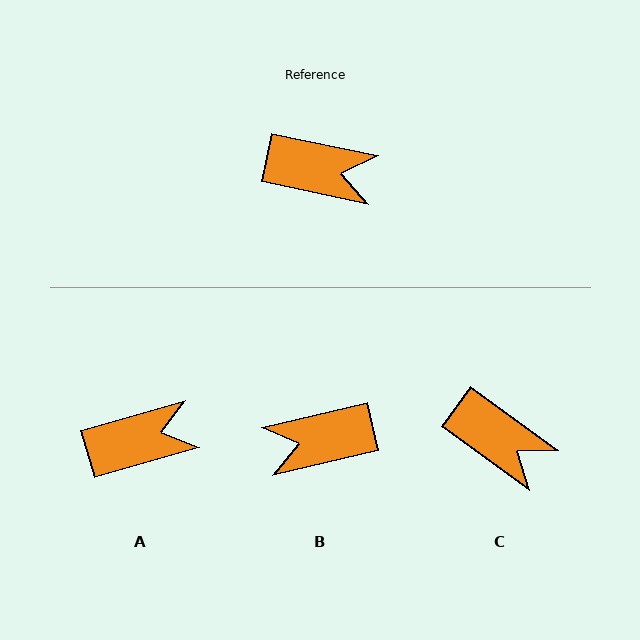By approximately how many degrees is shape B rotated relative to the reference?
Approximately 155 degrees clockwise.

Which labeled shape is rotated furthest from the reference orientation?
B, about 155 degrees away.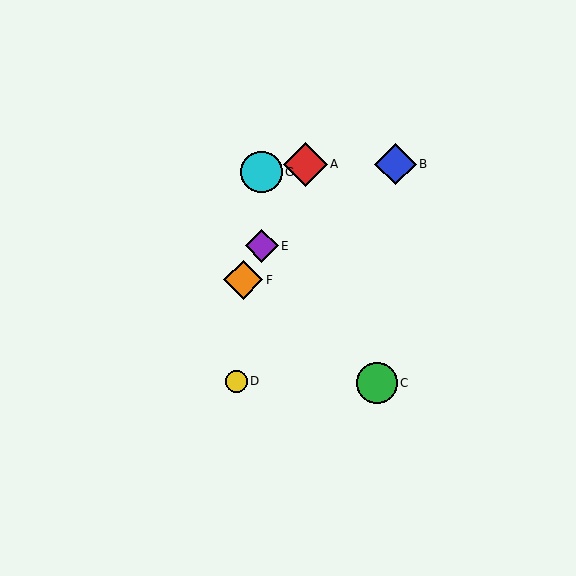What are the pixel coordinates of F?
Object F is at (243, 280).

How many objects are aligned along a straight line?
3 objects (A, E, F) are aligned along a straight line.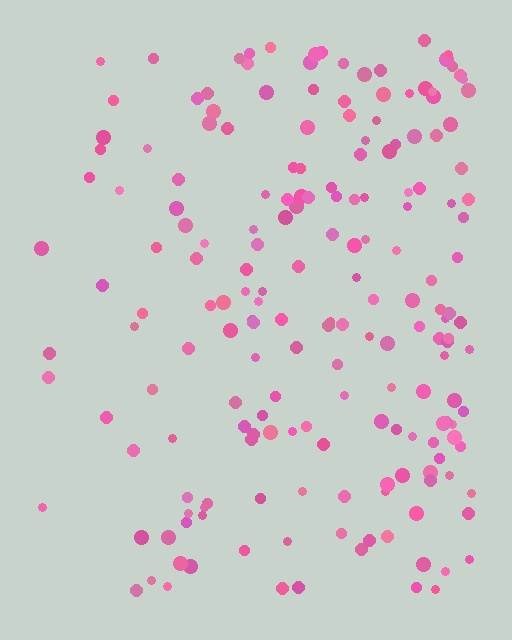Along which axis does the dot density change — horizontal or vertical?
Horizontal.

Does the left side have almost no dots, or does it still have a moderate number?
Still a moderate number, just noticeably fewer than the right.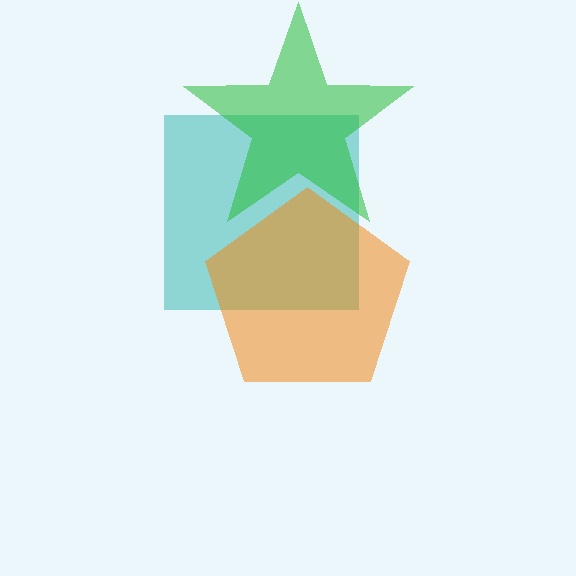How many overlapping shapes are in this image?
There are 3 overlapping shapes in the image.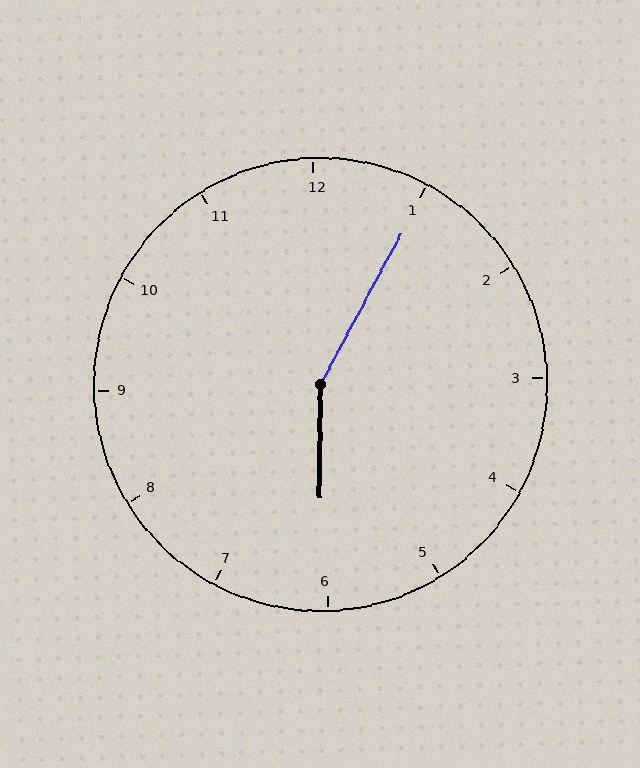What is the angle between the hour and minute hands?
Approximately 152 degrees.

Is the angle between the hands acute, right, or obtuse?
It is obtuse.